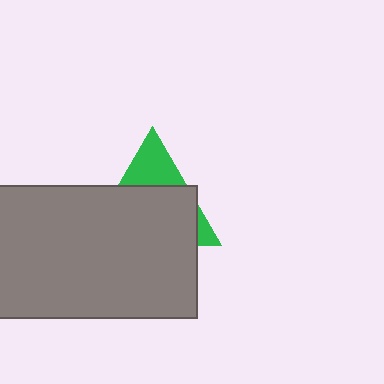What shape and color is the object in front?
The object in front is a gray rectangle.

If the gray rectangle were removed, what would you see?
You would see the complete green triangle.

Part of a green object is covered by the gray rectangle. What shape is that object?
It is a triangle.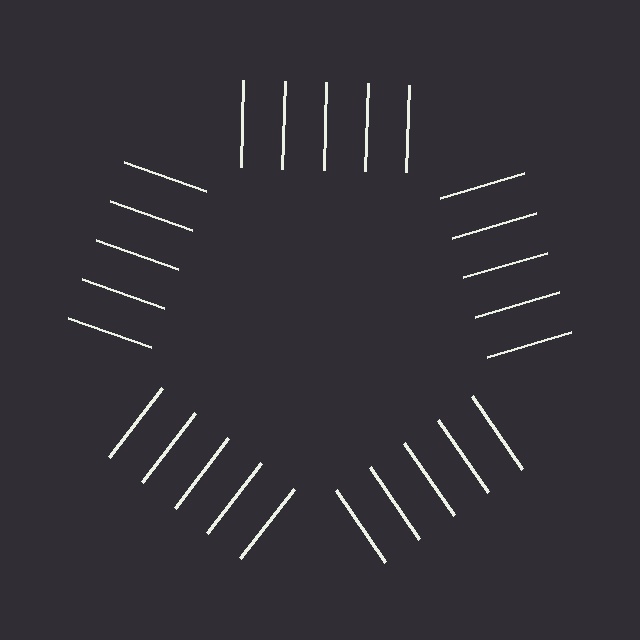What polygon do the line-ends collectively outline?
An illusory pentagon — the line segments terminate on its edges but no continuous stroke is drawn.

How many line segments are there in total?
25 — 5 along each of the 5 edges.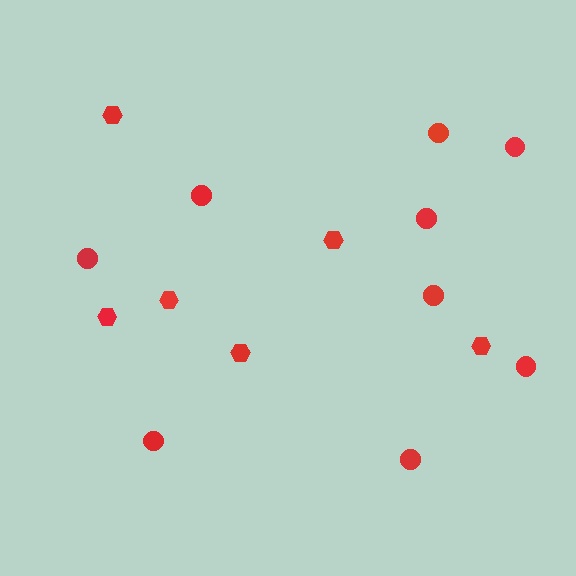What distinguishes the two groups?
There are 2 groups: one group of circles (9) and one group of hexagons (6).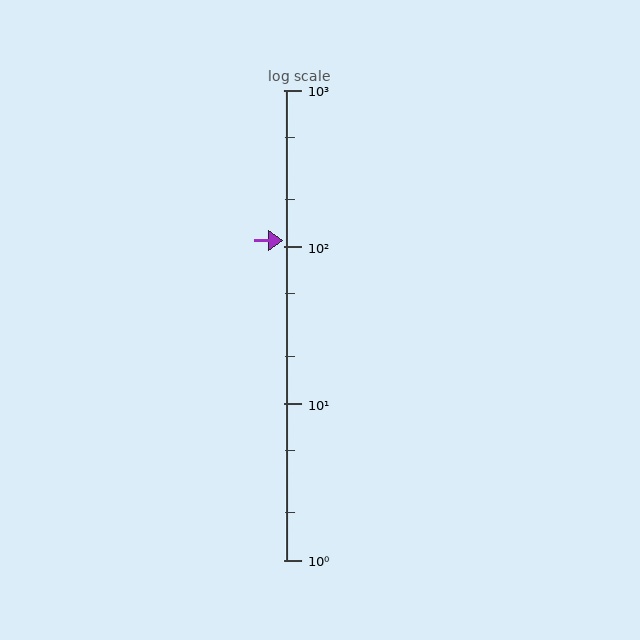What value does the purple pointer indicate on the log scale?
The pointer indicates approximately 110.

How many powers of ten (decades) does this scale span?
The scale spans 3 decades, from 1 to 1000.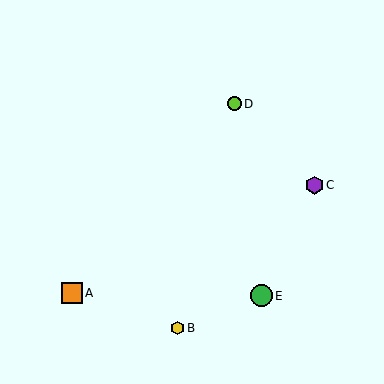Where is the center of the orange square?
The center of the orange square is at (72, 293).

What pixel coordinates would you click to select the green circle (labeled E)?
Click at (261, 296) to select the green circle E.